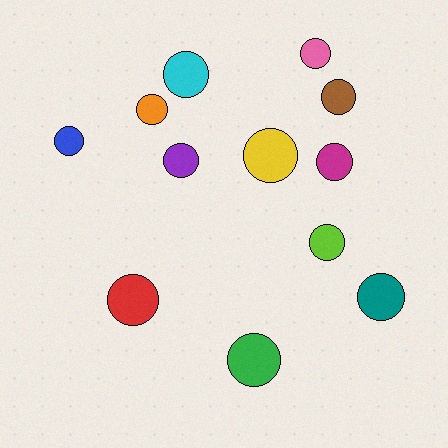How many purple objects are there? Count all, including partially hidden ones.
There is 1 purple object.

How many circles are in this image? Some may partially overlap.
There are 12 circles.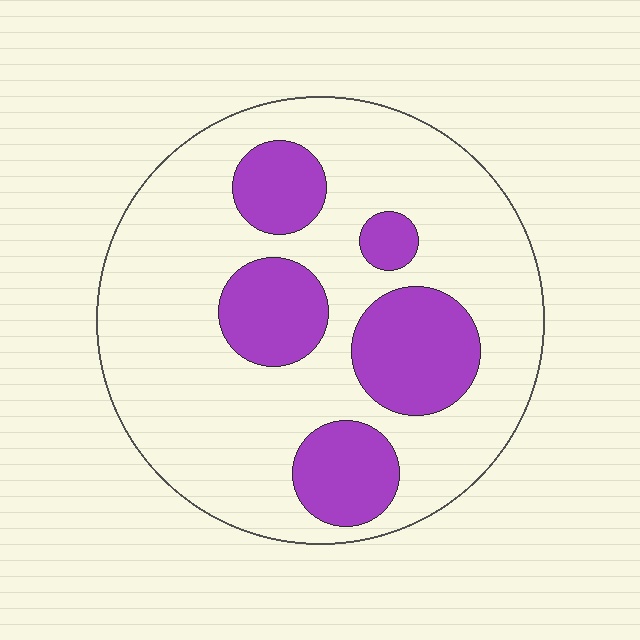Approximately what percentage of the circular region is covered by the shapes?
Approximately 25%.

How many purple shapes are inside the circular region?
5.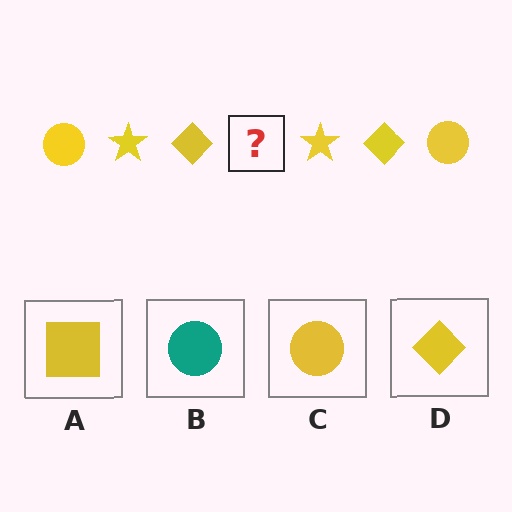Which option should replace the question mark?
Option C.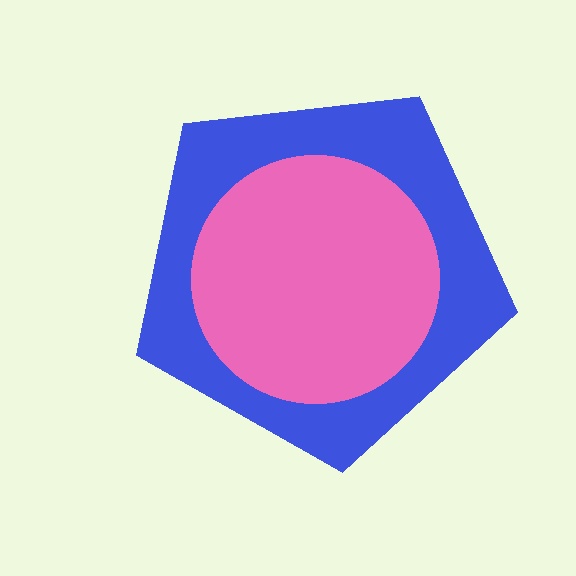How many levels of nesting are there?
2.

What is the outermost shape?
The blue pentagon.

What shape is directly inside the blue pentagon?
The pink circle.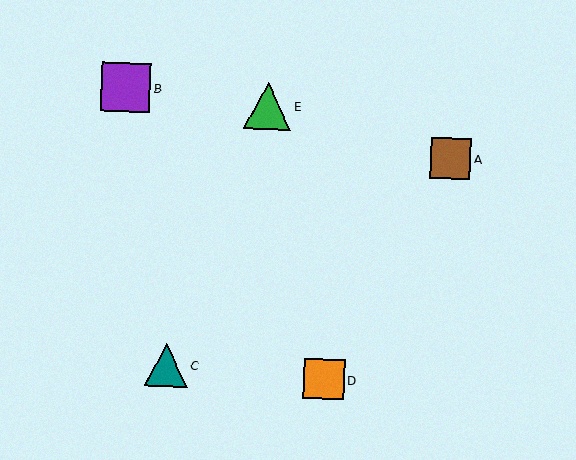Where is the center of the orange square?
The center of the orange square is at (324, 379).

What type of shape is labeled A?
Shape A is a brown square.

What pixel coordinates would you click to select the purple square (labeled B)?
Click at (125, 88) to select the purple square B.